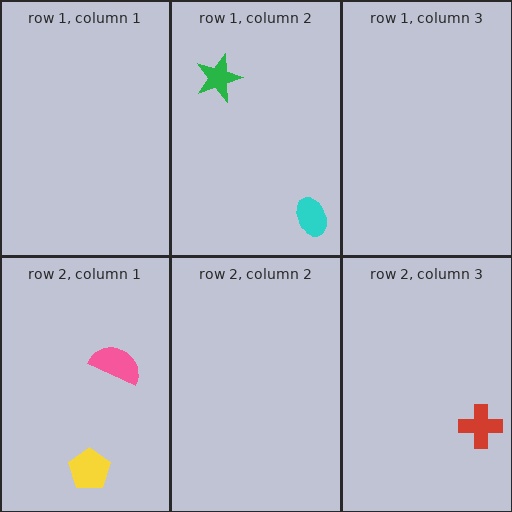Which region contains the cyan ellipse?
The row 1, column 2 region.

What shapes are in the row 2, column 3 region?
The red cross.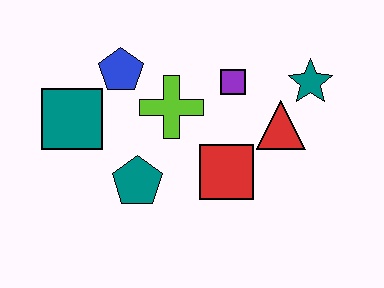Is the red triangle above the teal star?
No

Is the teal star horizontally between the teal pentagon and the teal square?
No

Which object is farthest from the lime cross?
The teal star is farthest from the lime cross.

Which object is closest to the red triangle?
The teal star is closest to the red triangle.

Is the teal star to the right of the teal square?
Yes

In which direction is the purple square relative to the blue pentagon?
The purple square is to the right of the blue pentagon.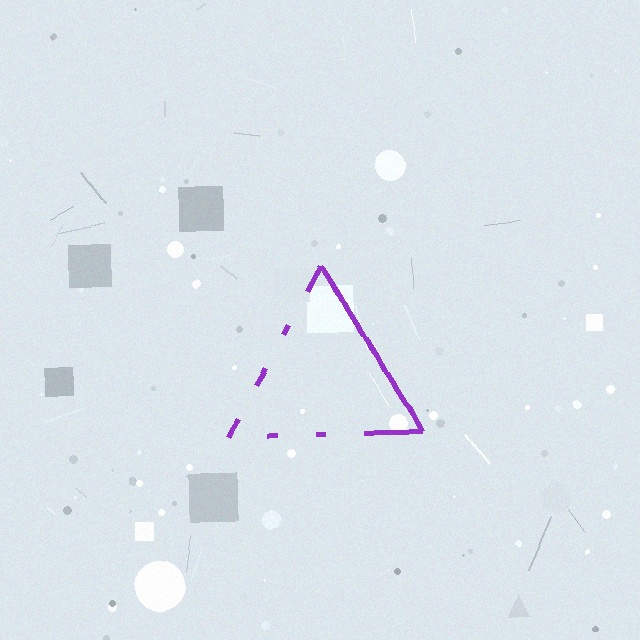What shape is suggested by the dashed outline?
The dashed outline suggests a triangle.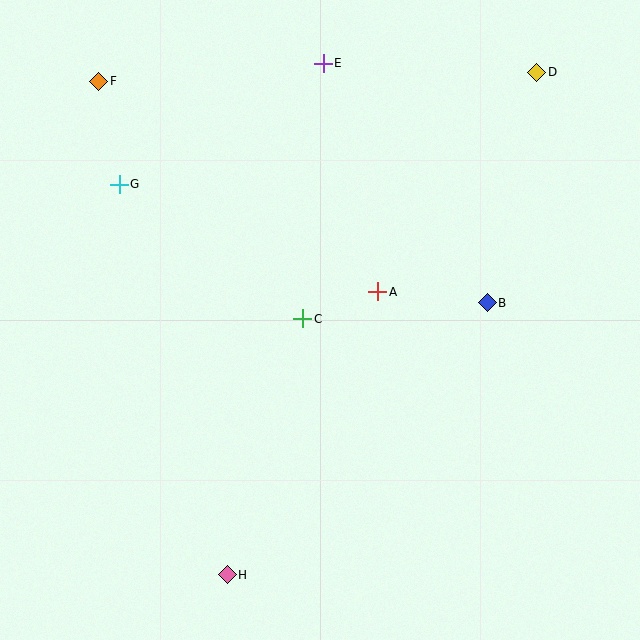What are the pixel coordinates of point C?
Point C is at (303, 319).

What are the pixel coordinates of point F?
Point F is at (99, 81).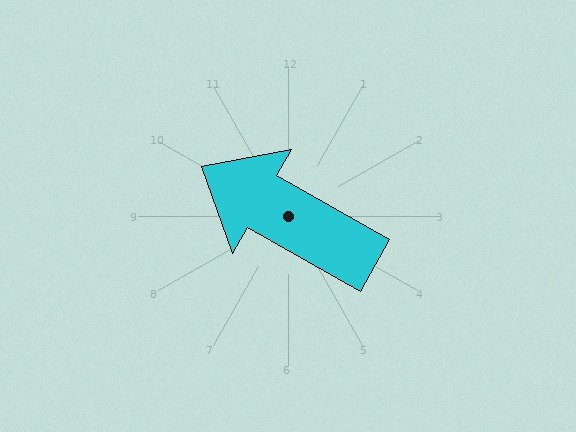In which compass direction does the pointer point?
Northwest.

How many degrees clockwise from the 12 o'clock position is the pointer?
Approximately 300 degrees.